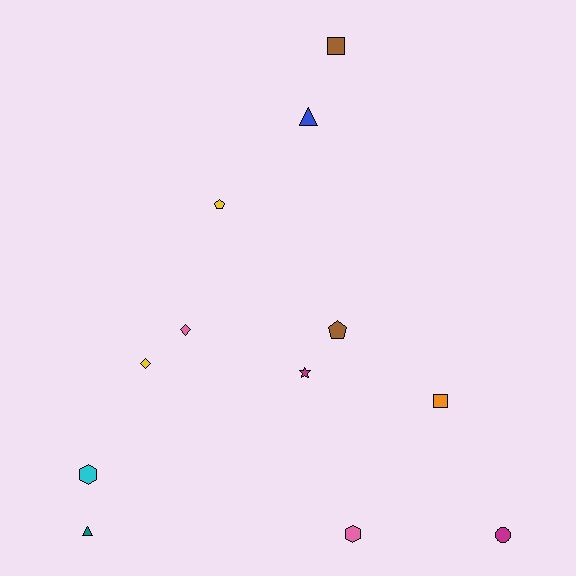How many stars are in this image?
There is 1 star.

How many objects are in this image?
There are 12 objects.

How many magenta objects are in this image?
There are 2 magenta objects.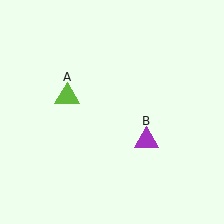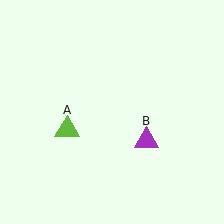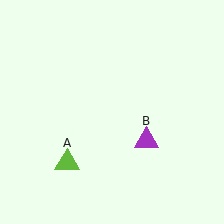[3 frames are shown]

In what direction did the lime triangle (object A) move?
The lime triangle (object A) moved down.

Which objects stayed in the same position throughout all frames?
Purple triangle (object B) remained stationary.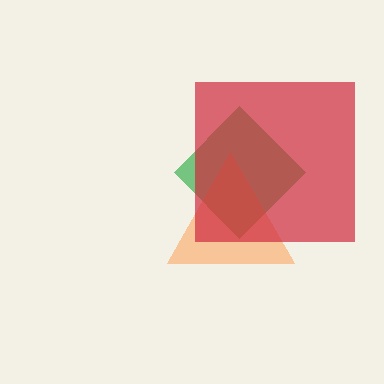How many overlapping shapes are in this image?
There are 3 overlapping shapes in the image.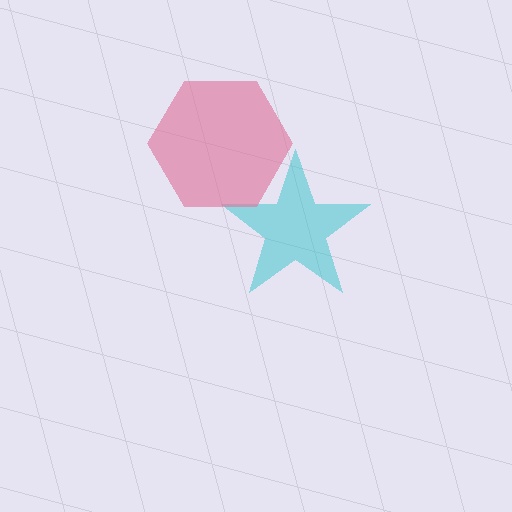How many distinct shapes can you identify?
There are 2 distinct shapes: a cyan star, a pink hexagon.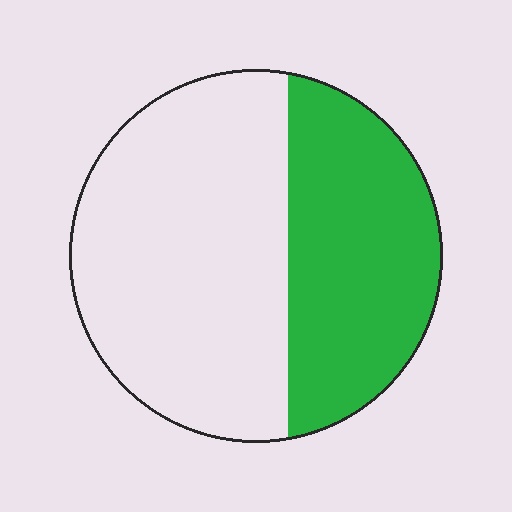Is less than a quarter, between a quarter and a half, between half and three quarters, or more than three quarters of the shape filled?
Between a quarter and a half.